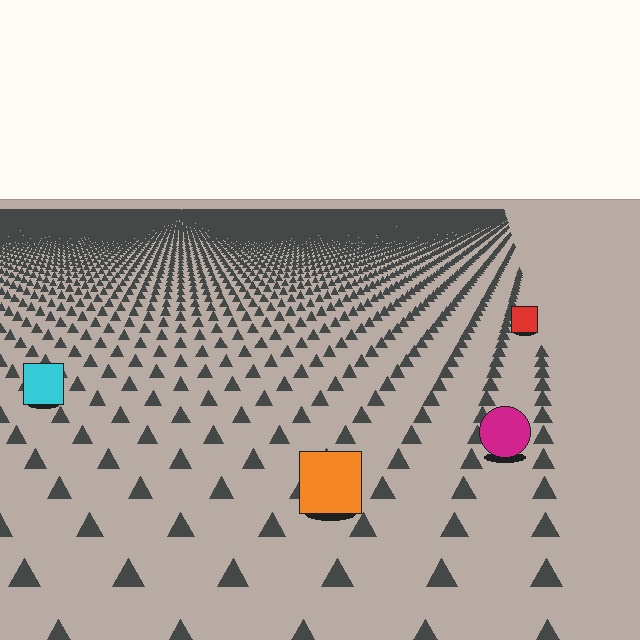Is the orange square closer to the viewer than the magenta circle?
Yes. The orange square is closer — you can tell from the texture gradient: the ground texture is coarser near it.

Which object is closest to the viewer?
The orange square is closest. The texture marks near it are larger and more spread out.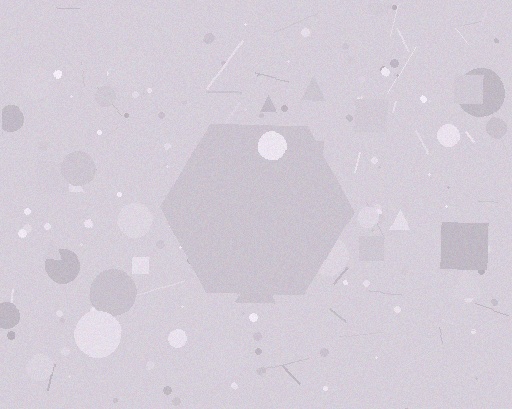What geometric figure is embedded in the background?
A hexagon is embedded in the background.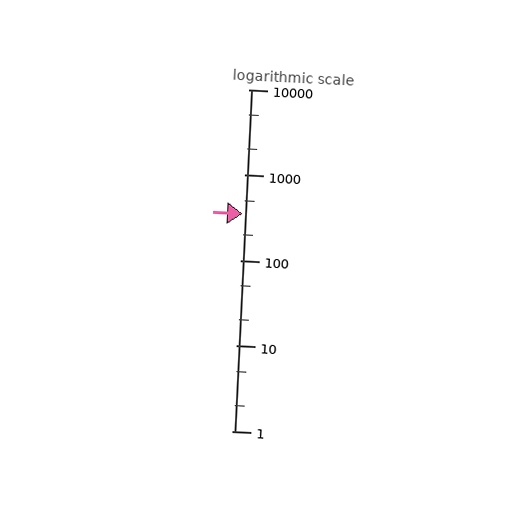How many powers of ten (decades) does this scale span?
The scale spans 4 decades, from 1 to 10000.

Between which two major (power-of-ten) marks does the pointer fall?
The pointer is between 100 and 1000.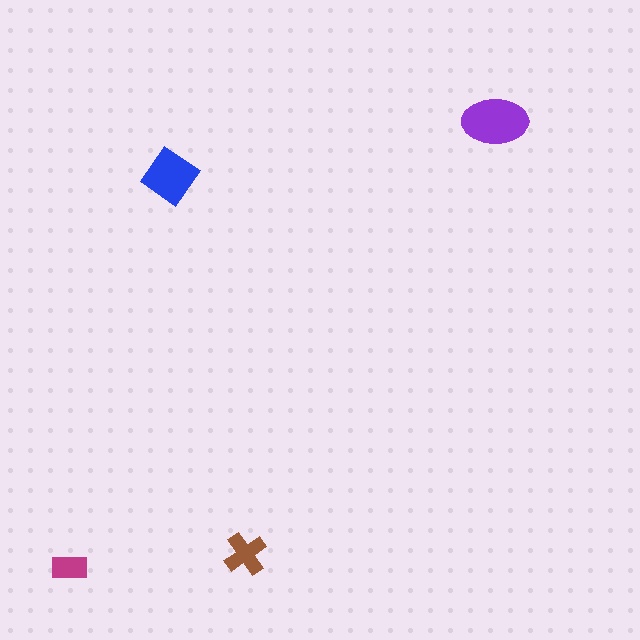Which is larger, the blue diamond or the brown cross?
The blue diamond.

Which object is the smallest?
The magenta rectangle.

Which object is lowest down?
The magenta rectangle is bottommost.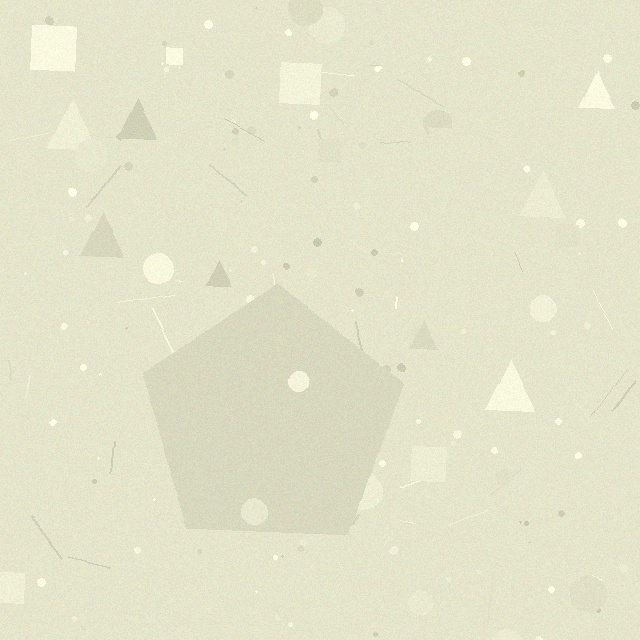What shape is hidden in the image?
A pentagon is hidden in the image.